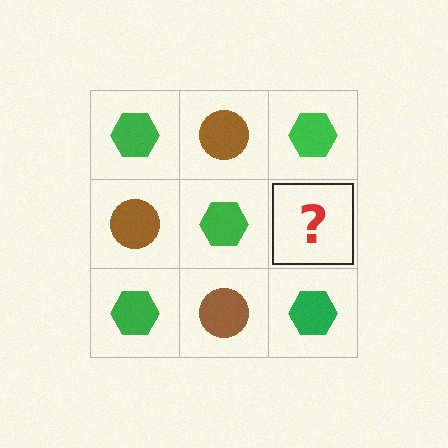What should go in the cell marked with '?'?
The missing cell should contain a brown circle.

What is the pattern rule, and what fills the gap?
The rule is that it alternates green hexagon and brown circle in a checkerboard pattern. The gap should be filled with a brown circle.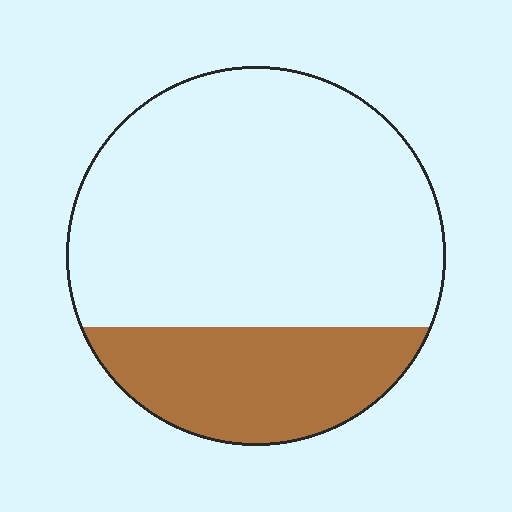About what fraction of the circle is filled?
About one quarter (1/4).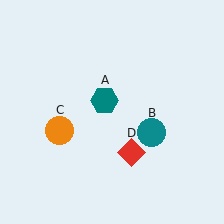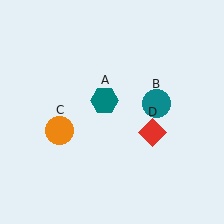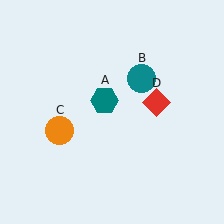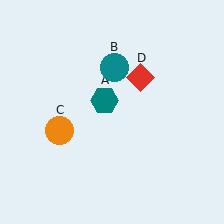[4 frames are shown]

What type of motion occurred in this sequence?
The teal circle (object B), red diamond (object D) rotated counterclockwise around the center of the scene.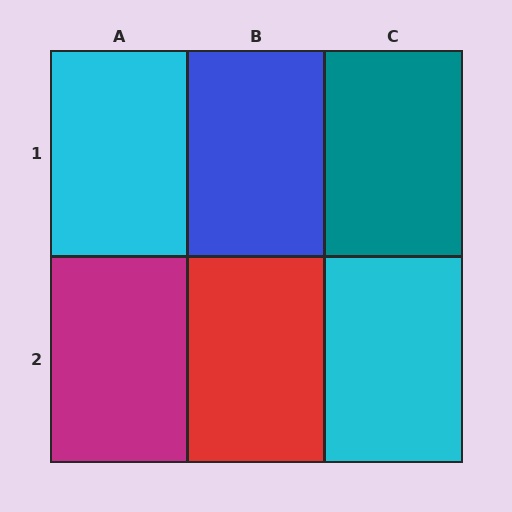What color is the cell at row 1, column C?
Teal.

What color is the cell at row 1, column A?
Cyan.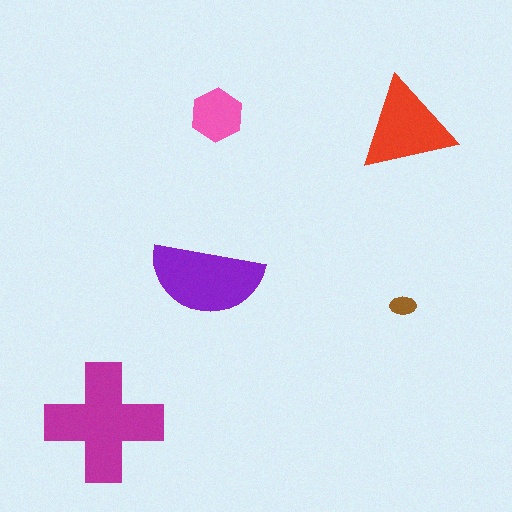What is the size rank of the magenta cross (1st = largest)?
1st.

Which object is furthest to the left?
The magenta cross is leftmost.